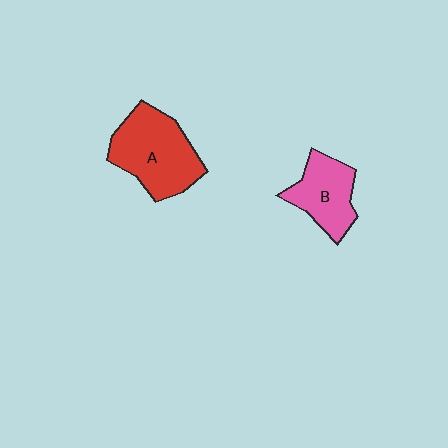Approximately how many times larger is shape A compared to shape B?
Approximately 1.5 times.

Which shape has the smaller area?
Shape B (pink).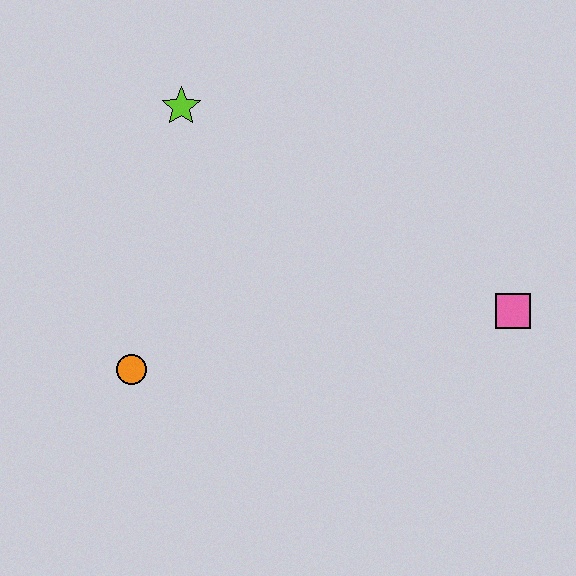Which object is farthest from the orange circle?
The pink square is farthest from the orange circle.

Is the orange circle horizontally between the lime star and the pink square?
No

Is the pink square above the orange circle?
Yes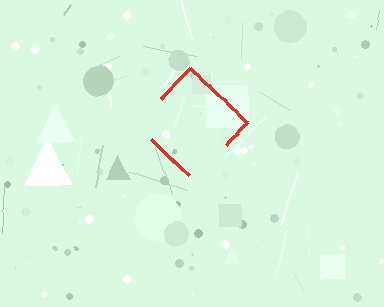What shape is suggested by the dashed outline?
The dashed outline suggests a diamond.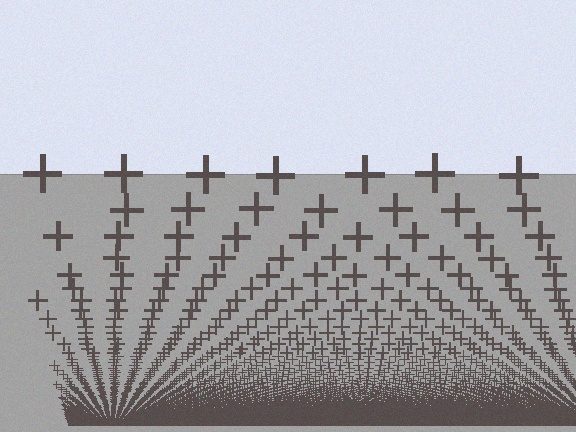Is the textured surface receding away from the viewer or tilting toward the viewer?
The surface appears to tilt toward the viewer. Texture elements get larger and sparser toward the top.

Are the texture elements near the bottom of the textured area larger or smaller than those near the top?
Smaller. The gradient is inverted — elements near the bottom are smaller and denser.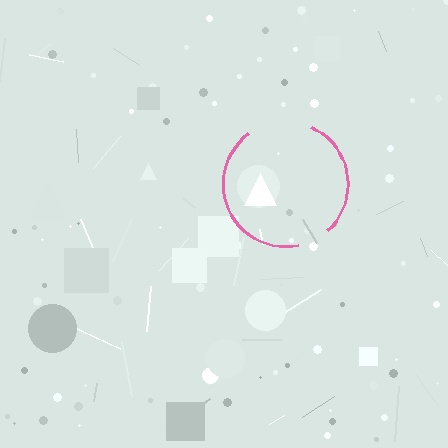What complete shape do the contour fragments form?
The contour fragments form a circle.